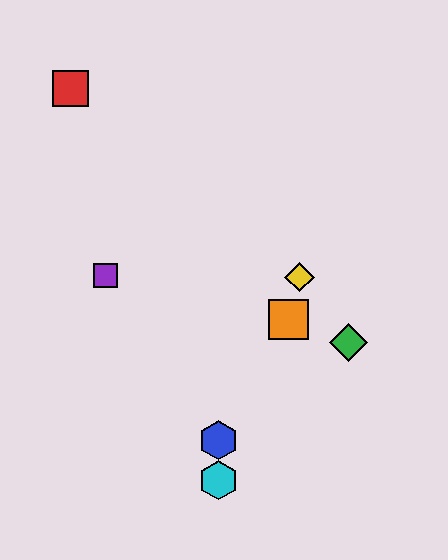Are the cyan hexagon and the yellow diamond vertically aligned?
No, the cyan hexagon is at x≈218 and the yellow diamond is at x≈299.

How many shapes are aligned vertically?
2 shapes (the blue hexagon, the cyan hexagon) are aligned vertically.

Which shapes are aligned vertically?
The blue hexagon, the cyan hexagon are aligned vertically.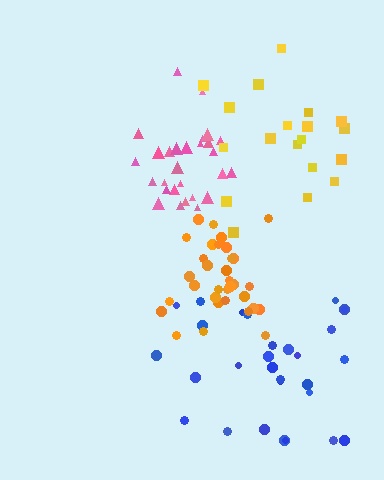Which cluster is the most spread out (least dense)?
Blue.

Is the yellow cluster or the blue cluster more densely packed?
Yellow.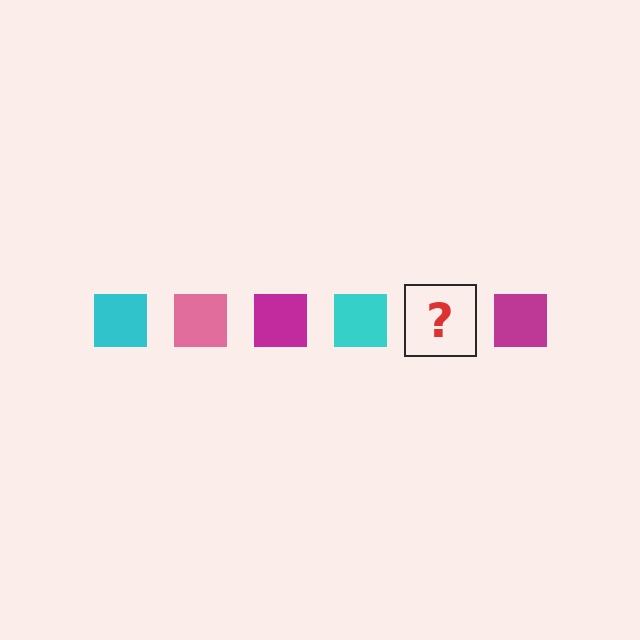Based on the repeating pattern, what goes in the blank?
The blank should be a pink square.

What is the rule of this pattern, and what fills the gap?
The rule is that the pattern cycles through cyan, pink, magenta squares. The gap should be filled with a pink square.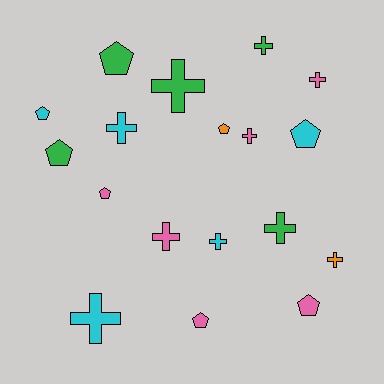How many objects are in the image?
There are 18 objects.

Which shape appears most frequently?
Cross, with 10 objects.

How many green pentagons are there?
There are 2 green pentagons.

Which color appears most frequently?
Pink, with 6 objects.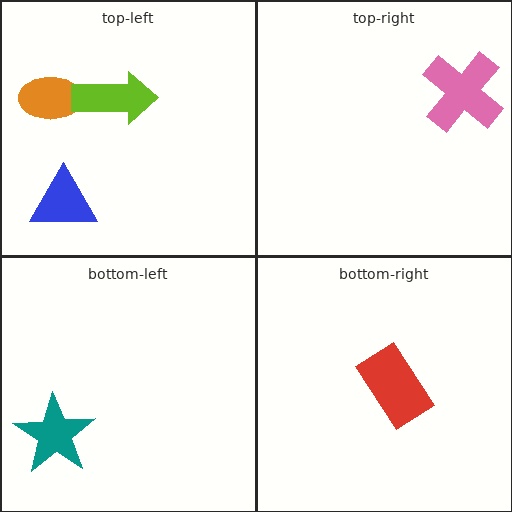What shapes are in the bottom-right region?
The red rectangle.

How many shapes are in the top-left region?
3.